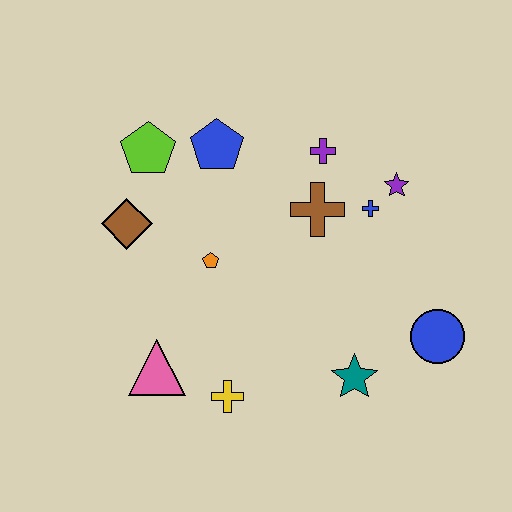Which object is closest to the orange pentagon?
The brown diamond is closest to the orange pentagon.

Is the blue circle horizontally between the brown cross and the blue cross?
No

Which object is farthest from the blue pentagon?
The blue circle is farthest from the blue pentagon.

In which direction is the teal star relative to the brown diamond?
The teal star is to the right of the brown diamond.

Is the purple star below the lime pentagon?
Yes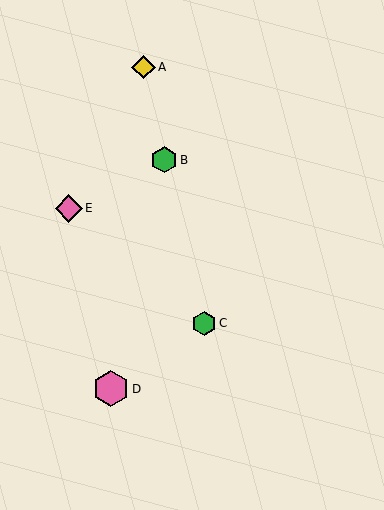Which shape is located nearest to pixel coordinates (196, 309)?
The green hexagon (labeled C) at (204, 323) is nearest to that location.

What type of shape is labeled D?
Shape D is a pink hexagon.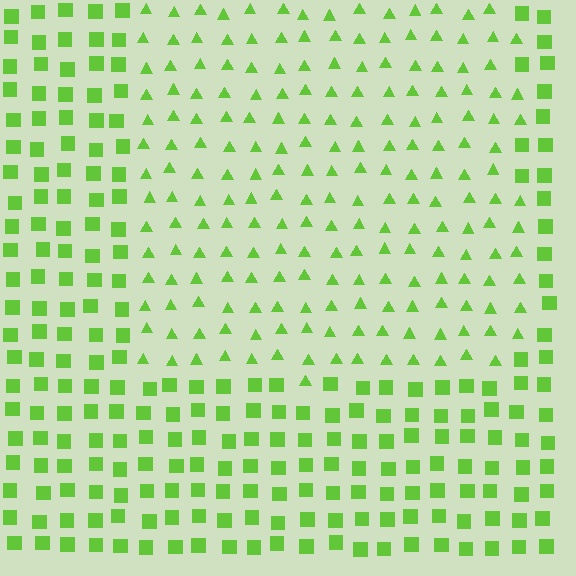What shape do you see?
I see a rectangle.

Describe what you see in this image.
The image is filled with small lime elements arranged in a uniform grid. A rectangle-shaped region contains triangles, while the surrounding area contains squares. The boundary is defined purely by the change in element shape.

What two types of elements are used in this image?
The image uses triangles inside the rectangle region and squares outside it.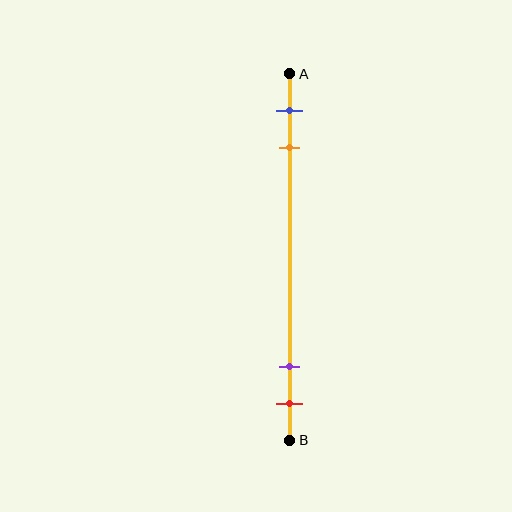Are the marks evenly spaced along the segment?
No, the marks are not evenly spaced.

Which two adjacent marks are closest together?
The purple and red marks are the closest adjacent pair.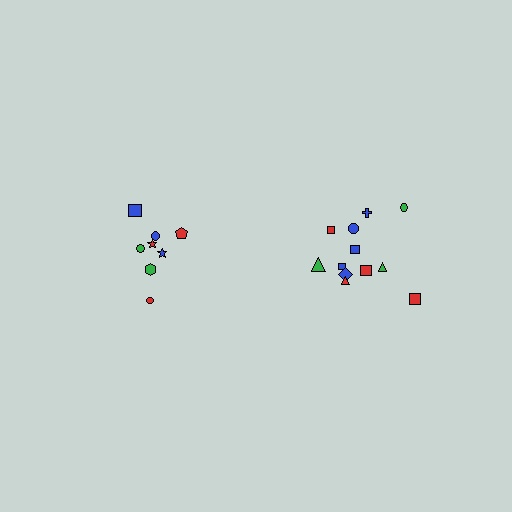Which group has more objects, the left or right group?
The right group.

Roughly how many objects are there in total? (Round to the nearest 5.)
Roughly 20 objects in total.